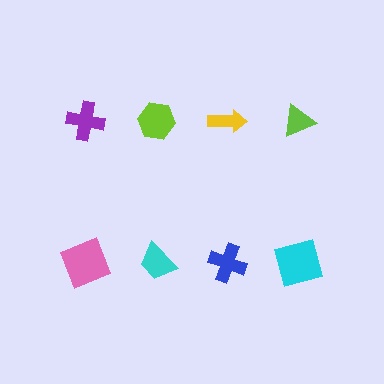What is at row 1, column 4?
A lime triangle.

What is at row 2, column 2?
A cyan trapezoid.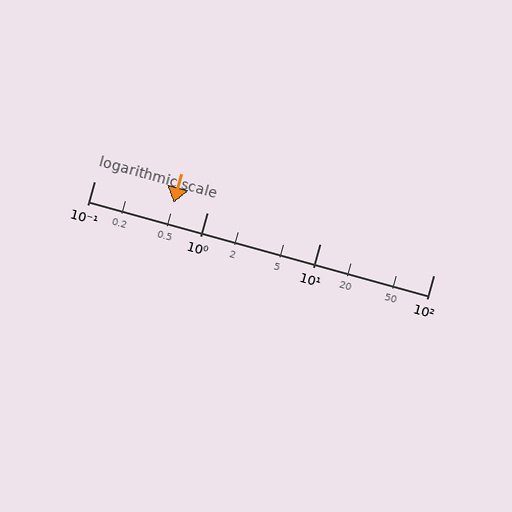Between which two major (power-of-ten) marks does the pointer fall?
The pointer is between 0.1 and 1.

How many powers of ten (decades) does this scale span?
The scale spans 3 decades, from 0.1 to 100.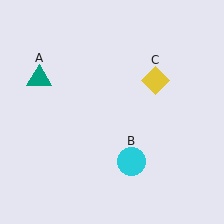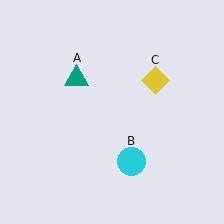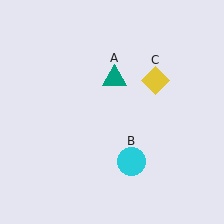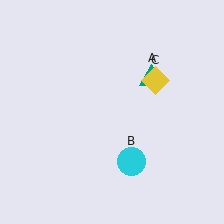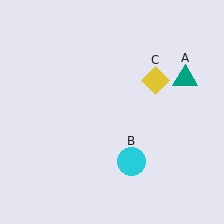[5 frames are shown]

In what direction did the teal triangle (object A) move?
The teal triangle (object A) moved right.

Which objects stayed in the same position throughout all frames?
Cyan circle (object B) and yellow diamond (object C) remained stationary.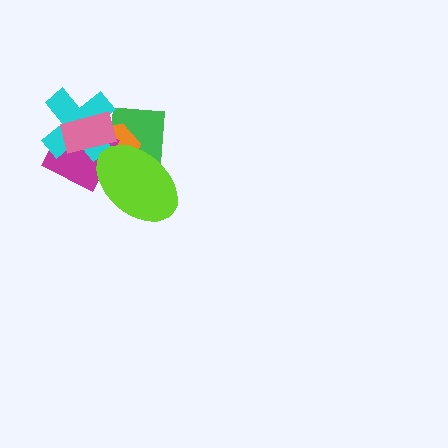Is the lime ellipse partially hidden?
No, no other shape covers it.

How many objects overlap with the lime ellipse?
3 objects overlap with the lime ellipse.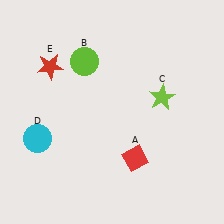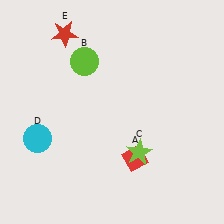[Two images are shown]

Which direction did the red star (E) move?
The red star (E) moved up.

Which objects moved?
The objects that moved are: the lime star (C), the red star (E).